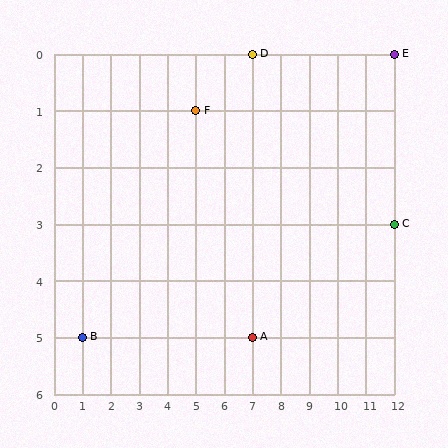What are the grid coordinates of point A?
Point A is at grid coordinates (7, 5).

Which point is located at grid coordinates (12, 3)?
Point C is at (12, 3).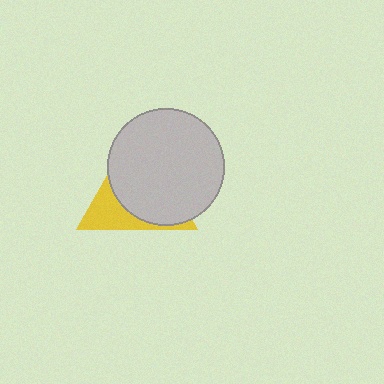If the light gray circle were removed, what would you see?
You would see the complete yellow triangle.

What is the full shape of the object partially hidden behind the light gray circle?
The partially hidden object is a yellow triangle.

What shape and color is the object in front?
The object in front is a light gray circle.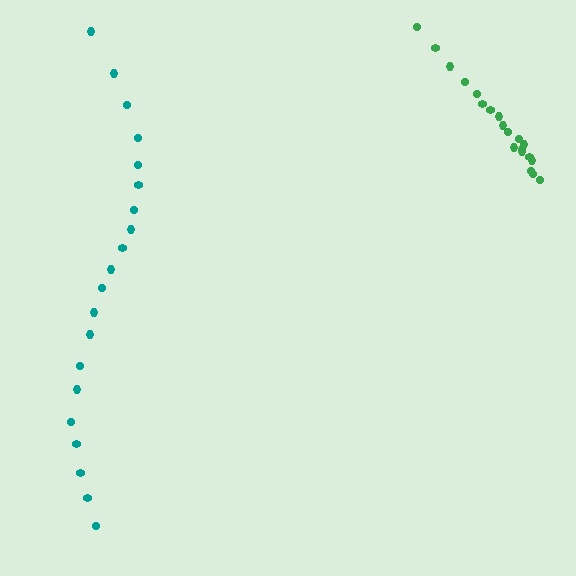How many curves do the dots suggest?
There are 2 distinct paths.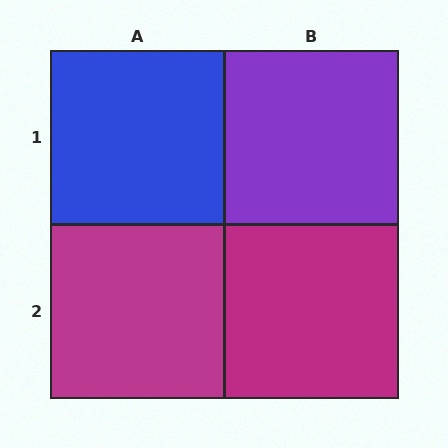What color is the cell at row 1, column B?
Purple.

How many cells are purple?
1 cell is purple.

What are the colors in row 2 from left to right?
Magenta, magenta.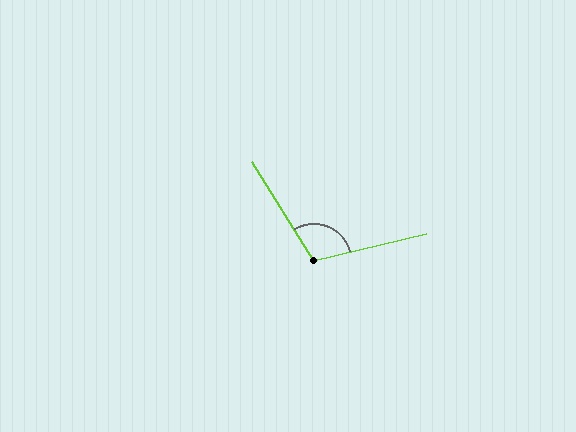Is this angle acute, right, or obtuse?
It is obtuse.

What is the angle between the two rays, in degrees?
Approximately 109 degrees.